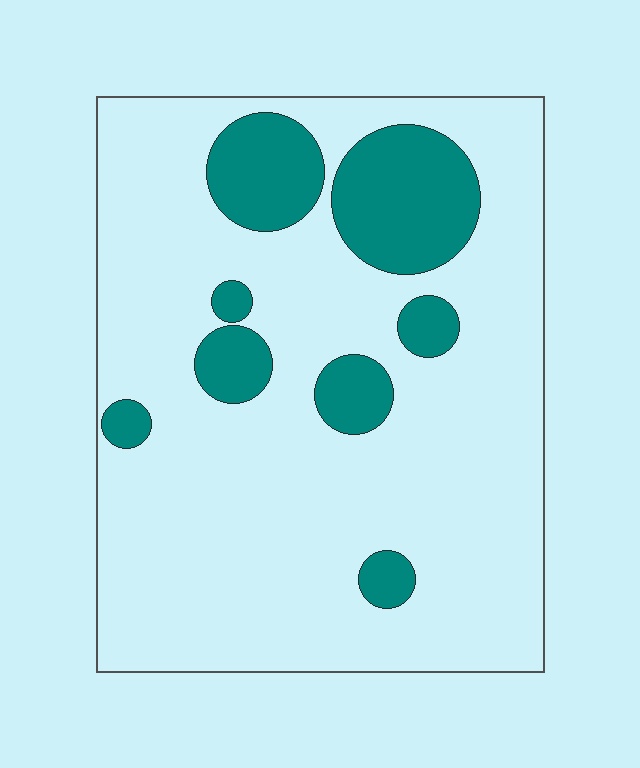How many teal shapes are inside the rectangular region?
8.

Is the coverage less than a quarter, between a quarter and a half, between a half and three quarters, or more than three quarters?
Less than a quarter.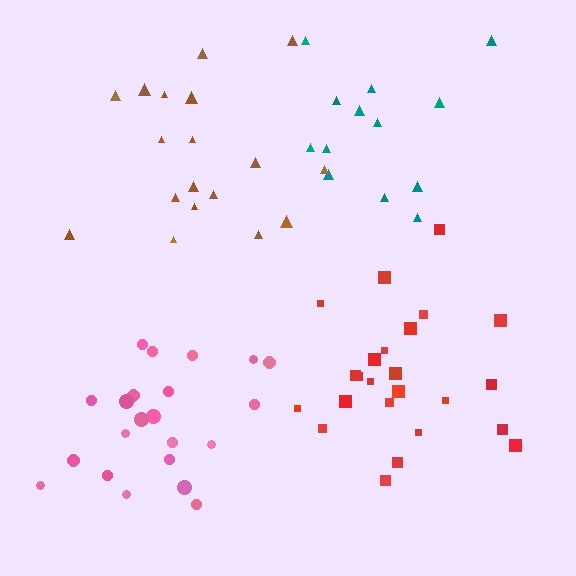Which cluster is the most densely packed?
Pink.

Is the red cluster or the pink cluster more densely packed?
Pink.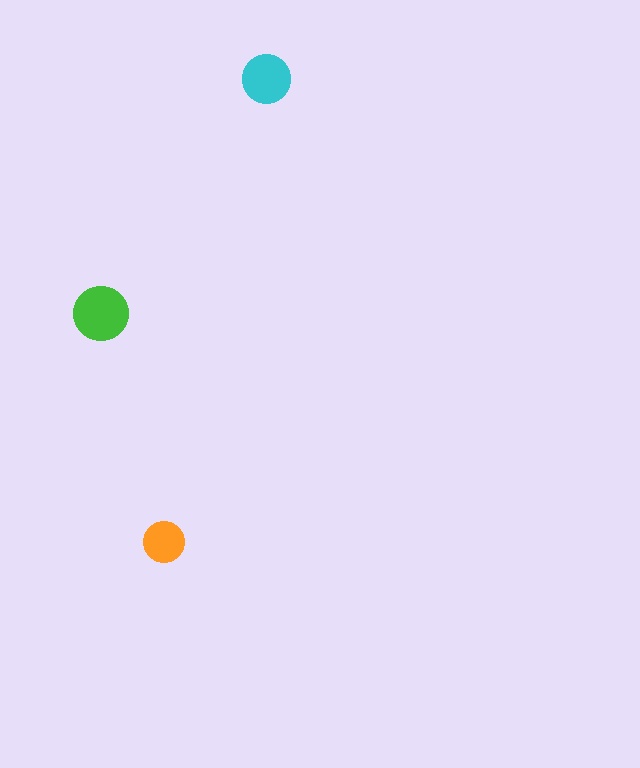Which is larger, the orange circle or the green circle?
The green one.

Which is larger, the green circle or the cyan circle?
The green one.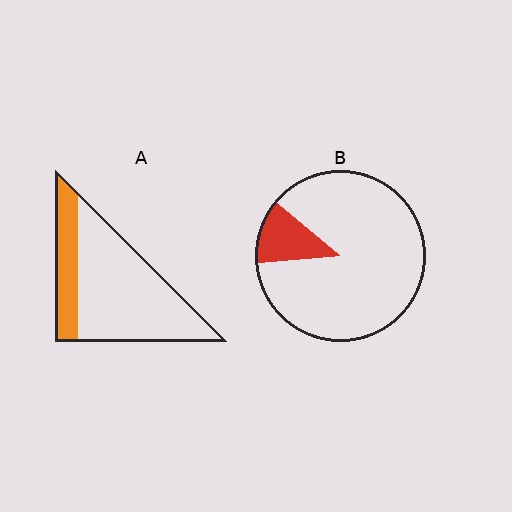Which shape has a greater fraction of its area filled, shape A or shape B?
Shape A.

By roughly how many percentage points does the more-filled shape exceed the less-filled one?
By roughly 10 percentage points (A over B).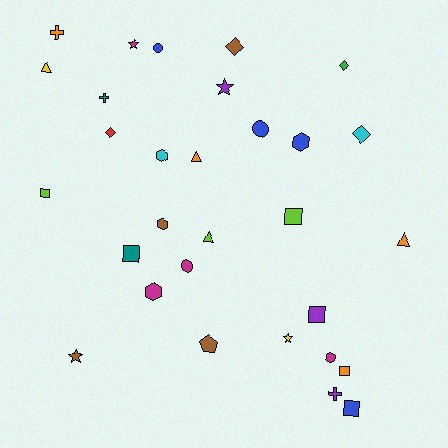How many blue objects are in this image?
There are 4 blue objects.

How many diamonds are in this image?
There are 4 diamonds.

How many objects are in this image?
There are 30 objects.